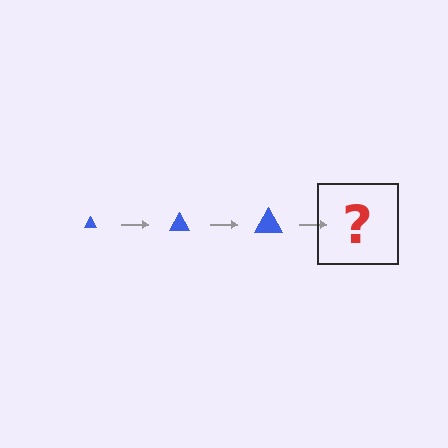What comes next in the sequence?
The next element should be a blue triangle, larger than the previous one.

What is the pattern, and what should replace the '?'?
The pattern is that the triangle gets progressively larger each step. The '?' should be a blue triangle, larger than the previous one.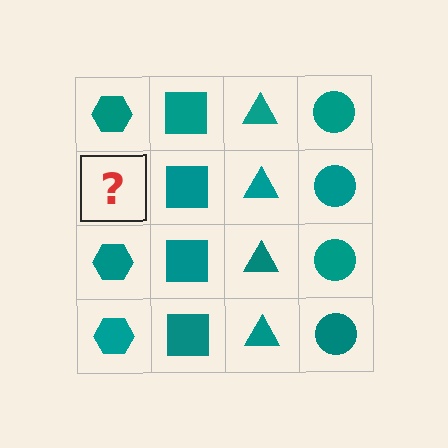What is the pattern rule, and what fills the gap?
The rule is that each column has a consistent shape. The gap should be filled with a teal hexagon.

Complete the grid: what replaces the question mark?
The question mark should be replaced with a teal hexagon.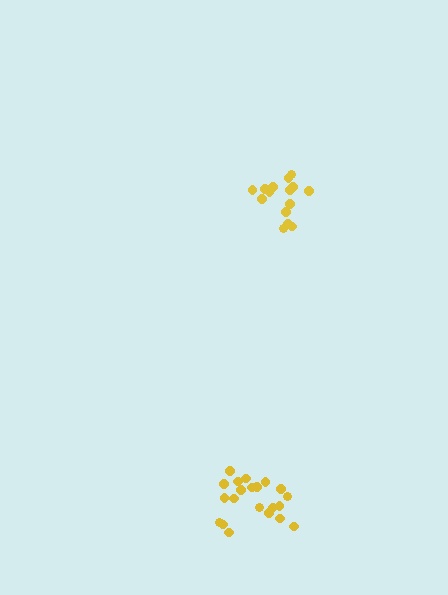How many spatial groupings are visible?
There are 2 spatial groupings.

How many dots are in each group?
Group 1: 15 dots, Group 2: 21 dots (36 total).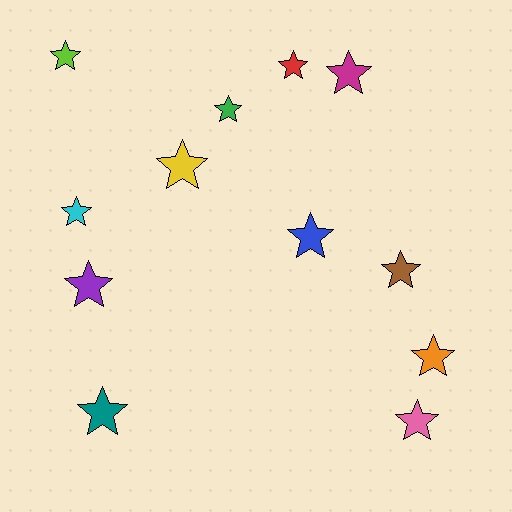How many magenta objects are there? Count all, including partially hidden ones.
There is 1 magenta object.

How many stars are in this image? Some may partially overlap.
There are 12 stars.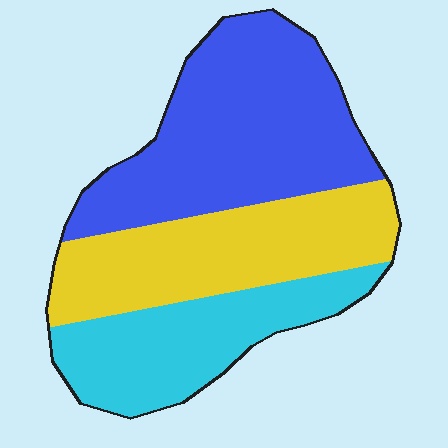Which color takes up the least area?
Cyan, at roughly 25%.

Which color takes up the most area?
Blue, at roughly 40%.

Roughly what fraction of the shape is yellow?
Yellow takes up between a sixth and a third of the shape.